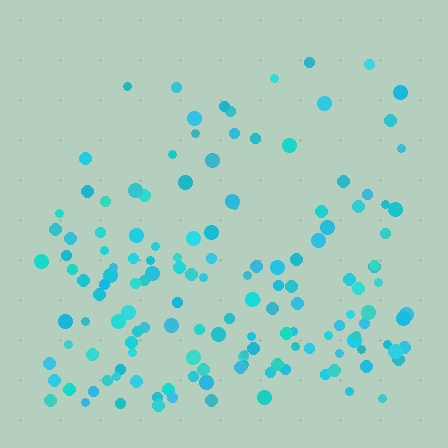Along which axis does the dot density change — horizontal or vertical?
Vertical.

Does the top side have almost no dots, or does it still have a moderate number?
Still a moderate number, just noticeably fewer than the bottom.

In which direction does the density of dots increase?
From top to bottom, with the bottom side densest.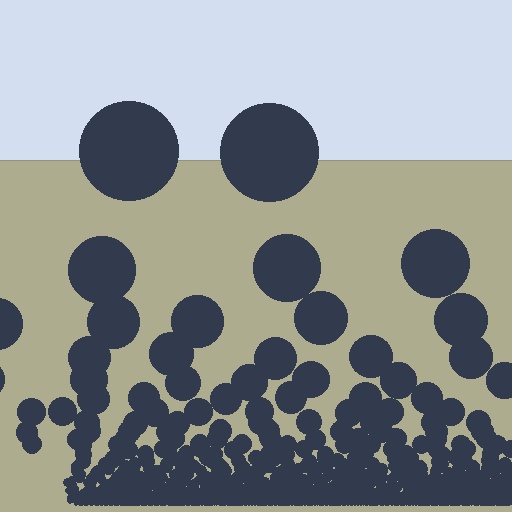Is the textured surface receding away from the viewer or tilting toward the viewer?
The surface appears to tilt toward the viewer. Texture elements get larger and sparser toward the top.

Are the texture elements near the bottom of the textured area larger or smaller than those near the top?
Smaller. The gradient is inverted — elements near the bottom are smaller and denser.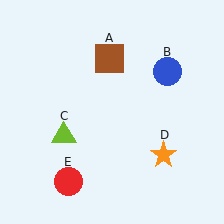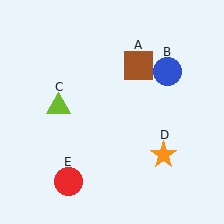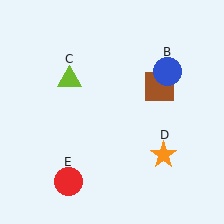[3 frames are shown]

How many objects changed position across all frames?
2 objects changed position: brown square (object A), lime triangle (object C).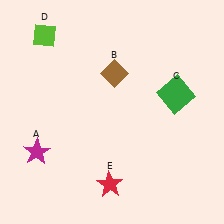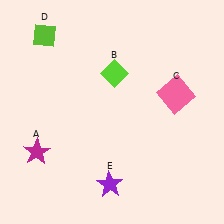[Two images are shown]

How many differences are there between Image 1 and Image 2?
There are 3 differences between the two images.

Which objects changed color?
B changed from brown to lime. C changed from green to pink. E changed from red to purple.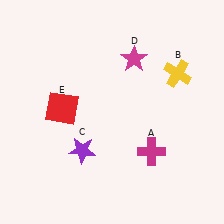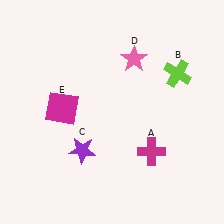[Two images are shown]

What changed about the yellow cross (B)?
In Image 1, B is yellow. In Image 2, it changed to lime.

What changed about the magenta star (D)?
In Image 1, D is magenta. In Image 2, it changed to pink.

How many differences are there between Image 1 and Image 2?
There are 3 differences between the two images.